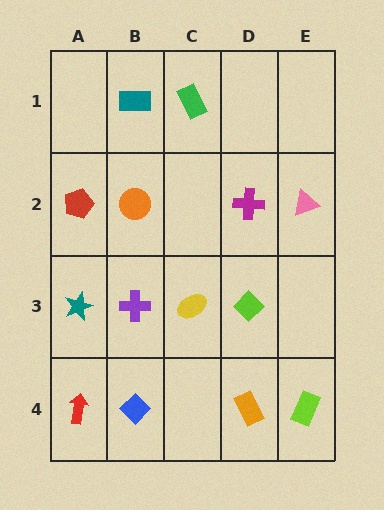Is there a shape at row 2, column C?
No, that cell is empty.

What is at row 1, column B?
A teal rectangle.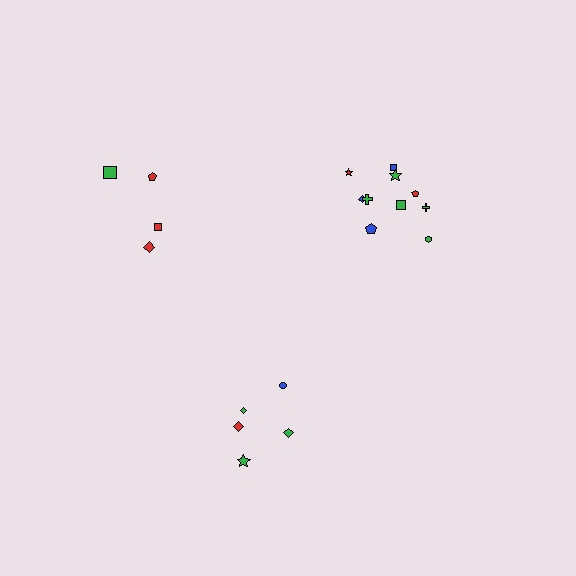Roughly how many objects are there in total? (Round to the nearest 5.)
Roughly 20 objects in total.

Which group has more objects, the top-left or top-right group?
The top-right group.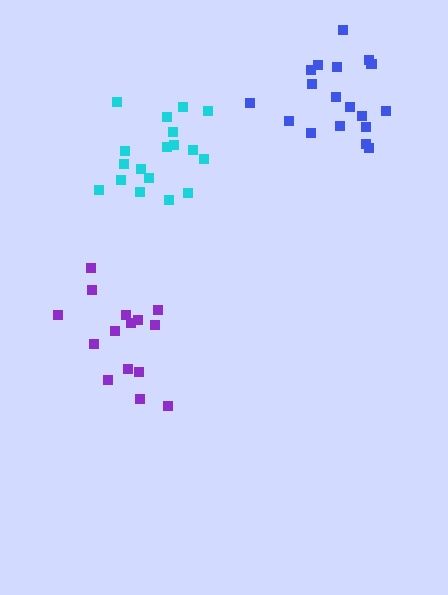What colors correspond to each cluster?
The clusters are colored: blue, purple, cyan.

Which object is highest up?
The blue cluster is topmost.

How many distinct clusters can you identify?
There are 3 distinct clusters.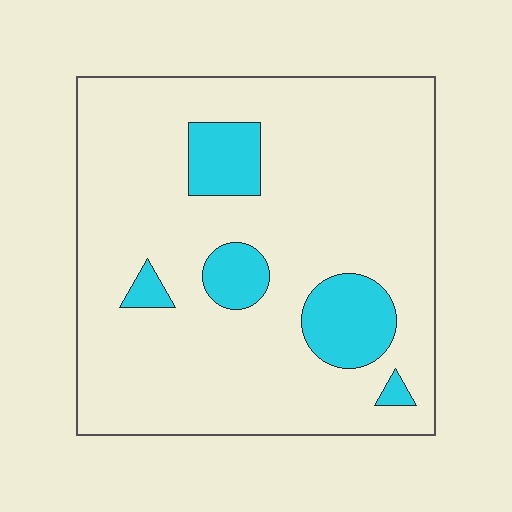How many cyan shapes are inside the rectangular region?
5.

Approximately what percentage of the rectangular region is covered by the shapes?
Approximately 15%.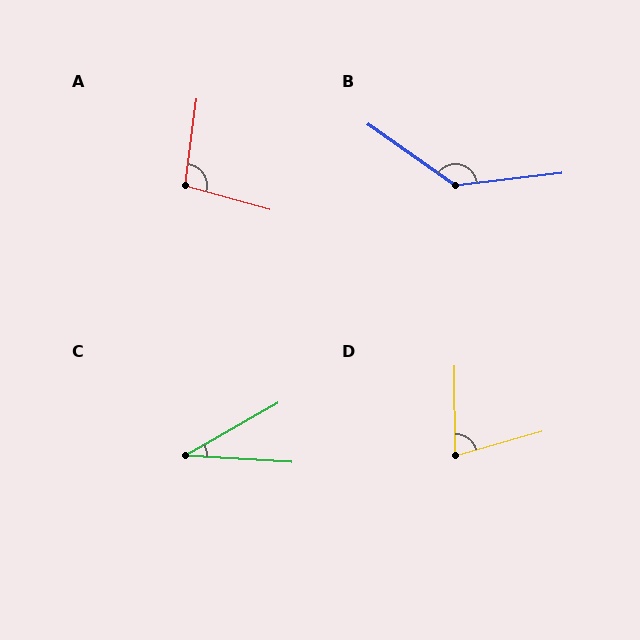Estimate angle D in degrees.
Approximately 75 degrees.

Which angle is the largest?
B, at approximately 138 degrees.